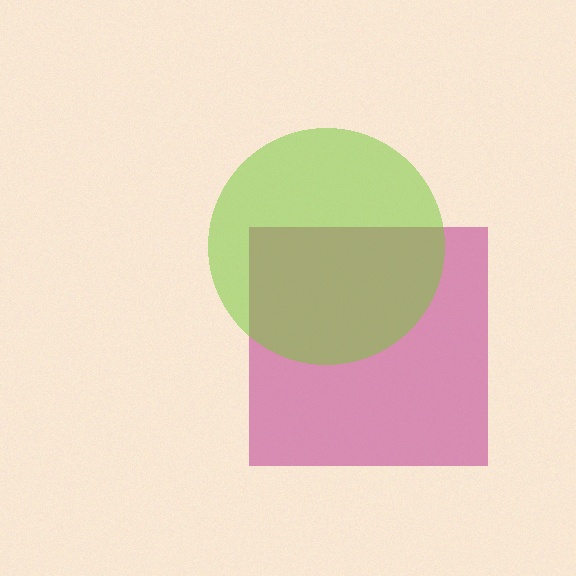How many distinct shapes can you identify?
There are 2 distinct shapes: a magenta square, a lime circle.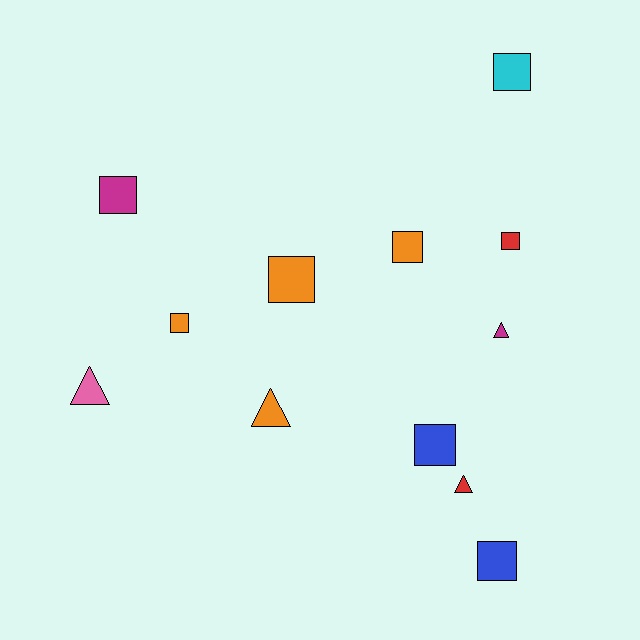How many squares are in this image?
There are 8 squares.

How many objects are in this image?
There are 12 objects.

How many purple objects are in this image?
There are no purple objects.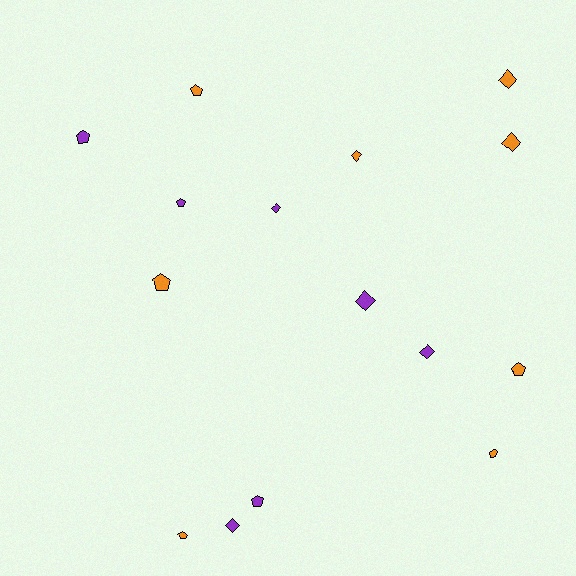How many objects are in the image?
There are 15 objects.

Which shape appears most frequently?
Pentagon, with 8 objects.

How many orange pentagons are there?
There are 5 orange pentagons.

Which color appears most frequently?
Orange, with 8 objects.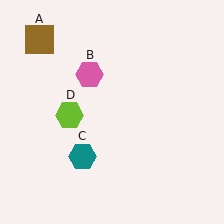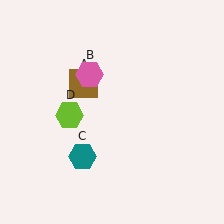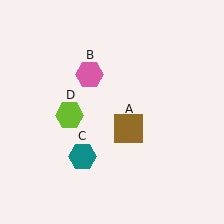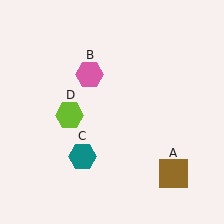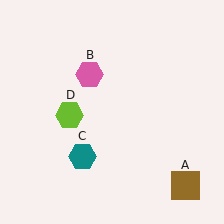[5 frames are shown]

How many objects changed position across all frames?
1 object changed position: brown square (object A).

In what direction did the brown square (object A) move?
The brown square (object A) moved down and to the right.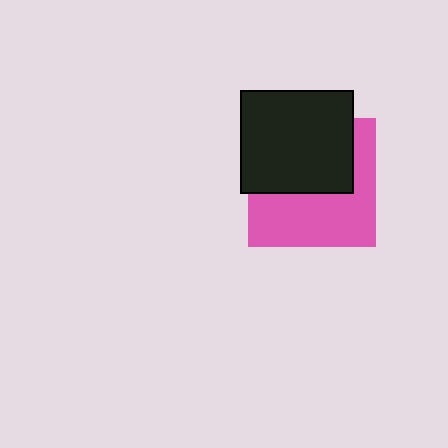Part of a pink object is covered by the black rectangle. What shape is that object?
It is a square.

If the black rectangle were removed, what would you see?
You would see the complete pink square.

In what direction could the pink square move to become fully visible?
The pink square could move down. That would shift it out from behind the black rectangle entirely.